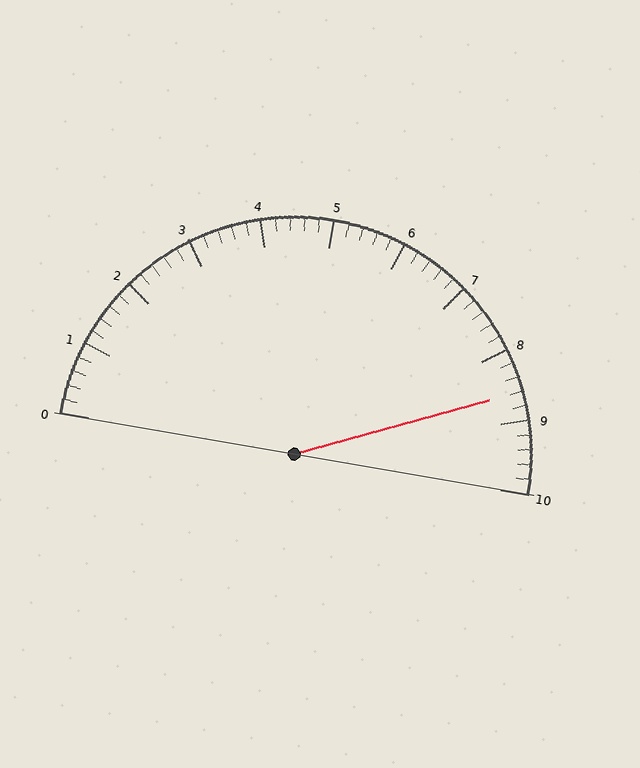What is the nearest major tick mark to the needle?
The nearest major tick mark is 9.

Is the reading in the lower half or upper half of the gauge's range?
The reading is in the upper half of the range (0 to 10).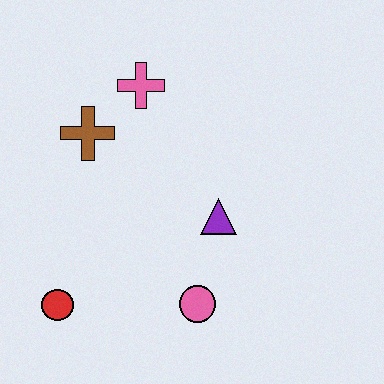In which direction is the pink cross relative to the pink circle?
The pink cross is above the pink circle.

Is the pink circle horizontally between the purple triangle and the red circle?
Yes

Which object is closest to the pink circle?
The purple triangle is closest to the pink circle.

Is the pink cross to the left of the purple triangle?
Yes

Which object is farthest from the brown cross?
The pink circle is farthest from the brown cross.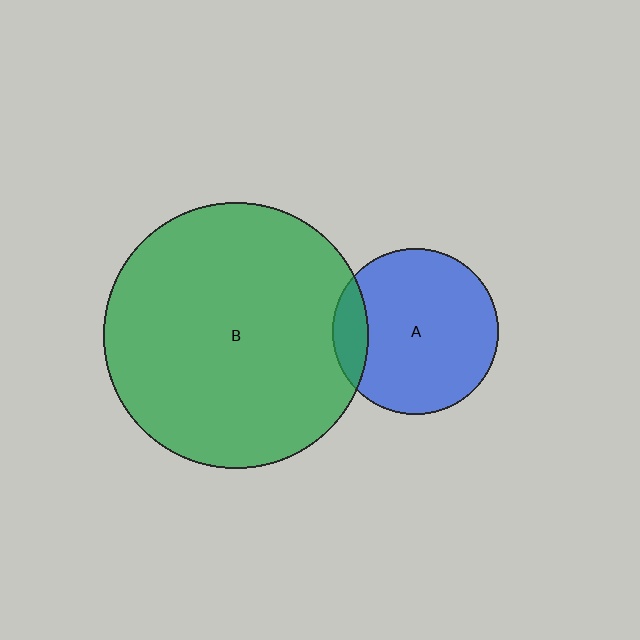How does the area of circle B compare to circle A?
Approximately 2.6 times.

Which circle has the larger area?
Circle B (green).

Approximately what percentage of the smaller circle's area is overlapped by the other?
Approximately 15%.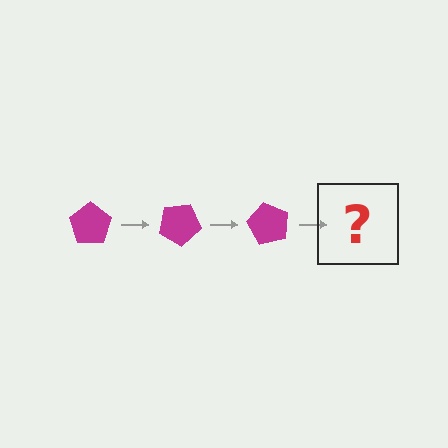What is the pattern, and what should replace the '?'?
The pattern is that the pentagon rotates 30 degrees each step. The '?' should be a magenta pentagon rotated 90 degrees.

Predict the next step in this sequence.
The next step is a magenta pentagon rotated 90 degrees.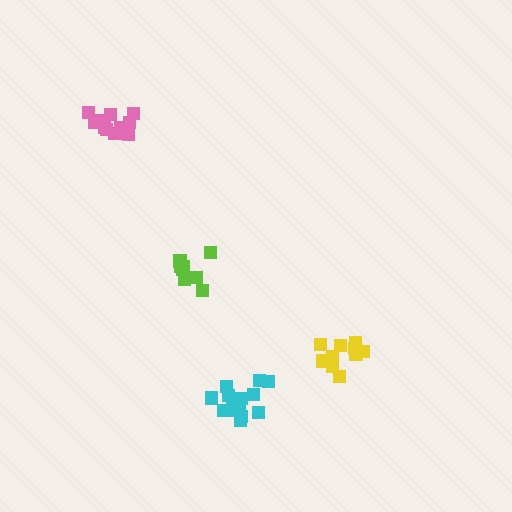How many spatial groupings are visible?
There are 4 spatial groupings.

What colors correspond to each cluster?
The clusters are colored: pink, lime, cyan, yellow.